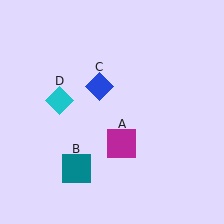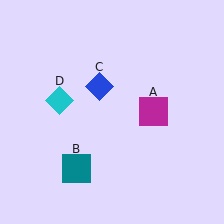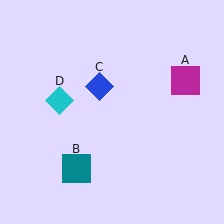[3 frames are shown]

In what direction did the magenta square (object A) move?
The magenta square (object A) moved up and to the right.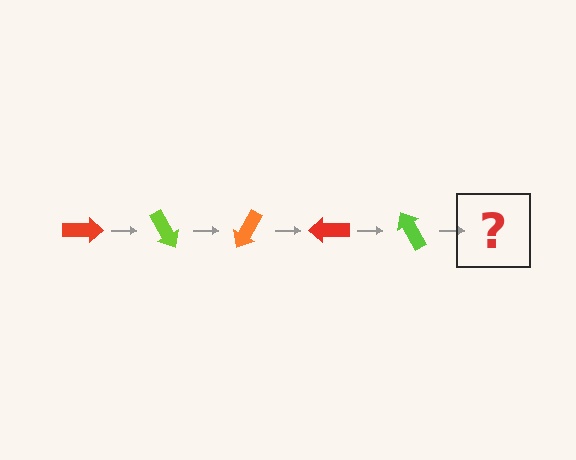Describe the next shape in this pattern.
It should be an orange arrow, rotated 300 degrees from the start.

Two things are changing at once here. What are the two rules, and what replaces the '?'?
The two rules are that it rotates 60 degrees each step and the color cycles through red, lime, and orange. The '?' should be an orange arrow, rotated 300 degrees from the start.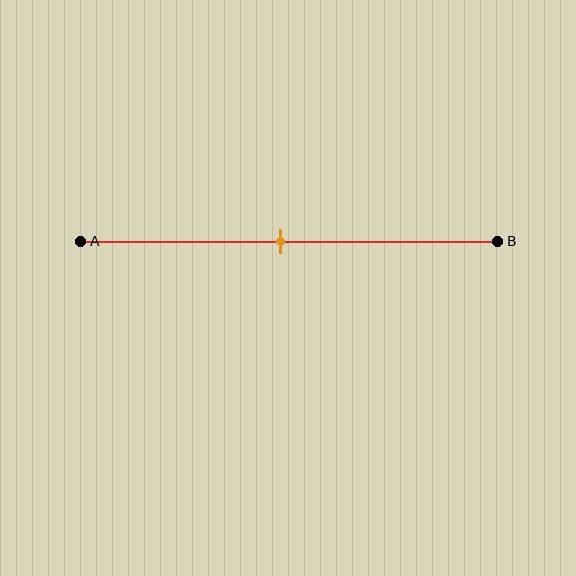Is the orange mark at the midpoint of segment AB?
Yes, the mark is approximately at the midpoint.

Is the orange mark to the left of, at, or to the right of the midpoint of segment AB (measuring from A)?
The orange mark is approximately at the midpoint of segment AB.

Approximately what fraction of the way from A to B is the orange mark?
The orange mark is approximately 50% of the way from A to B.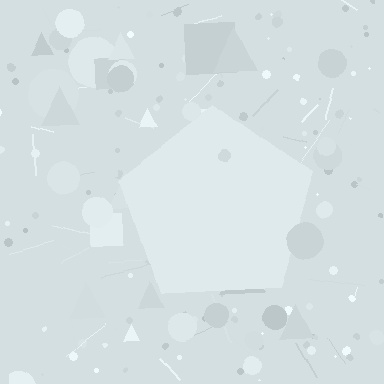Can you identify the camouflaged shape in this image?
The camouflaged shape is a pentagon.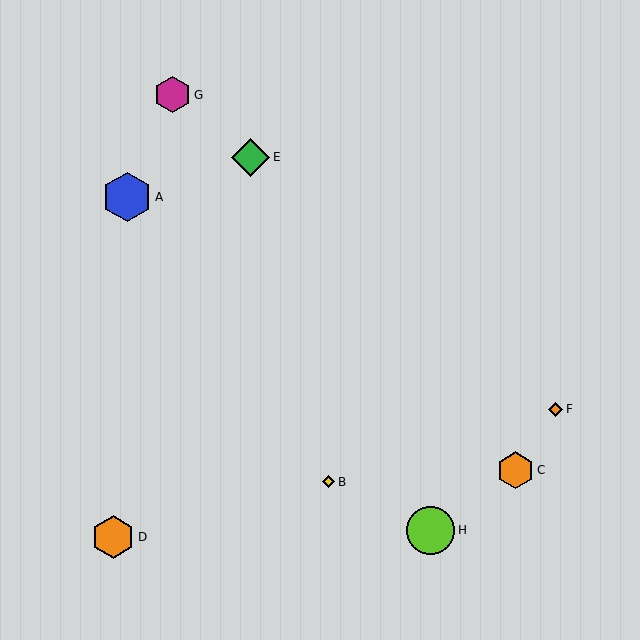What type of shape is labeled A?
Shape A is a blue hexagon.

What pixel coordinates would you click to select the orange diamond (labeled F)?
Click at (555, 409) to select the orange diamond F.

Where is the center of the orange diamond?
The center of the orange diamond is at (555, 409).